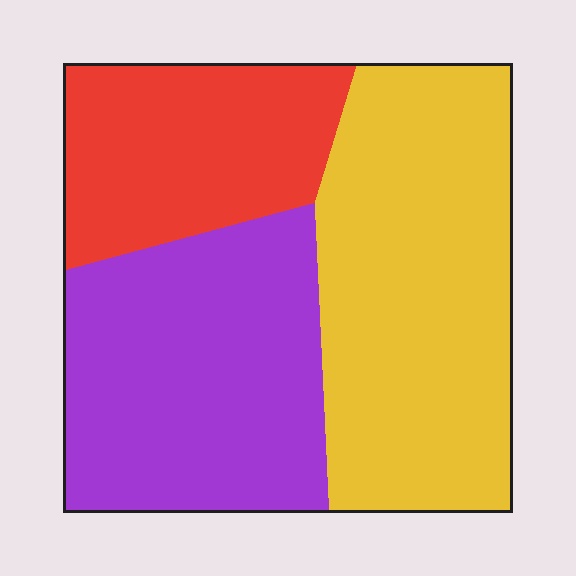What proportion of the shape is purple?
Purple takes up between a quarter and a half of the shape.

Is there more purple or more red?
Purple.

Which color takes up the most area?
Yellow, at roughly 40%.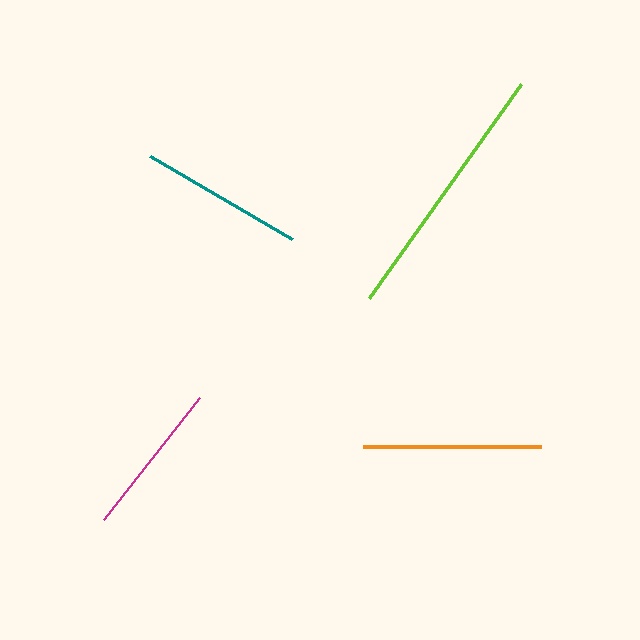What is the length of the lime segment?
The lime segment is approximately 263 pixels long.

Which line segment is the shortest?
The magenta line is the shortest at approximately 155 pixels.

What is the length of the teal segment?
The teal segment is approximately 165 pixels long.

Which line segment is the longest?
The lime line is the longest at approximately 263 pixels.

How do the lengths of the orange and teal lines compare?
The orange and teal lines are approximately the same length.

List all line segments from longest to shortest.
From longest to shortest: lime, orange, teal, magenta.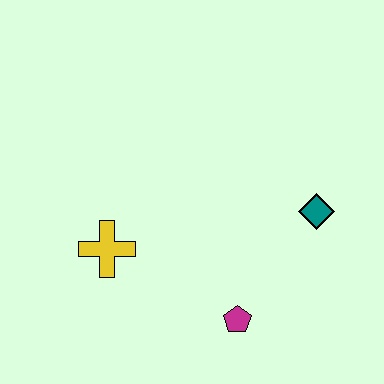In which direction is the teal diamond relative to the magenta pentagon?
The teal diamond is above the magenta pentagon.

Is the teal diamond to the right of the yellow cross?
Yes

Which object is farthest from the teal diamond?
The yellow cross is farthest from the teal diamond.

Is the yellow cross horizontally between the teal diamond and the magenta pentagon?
No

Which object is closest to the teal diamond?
The magenta pentagon is closest to the teal diamond.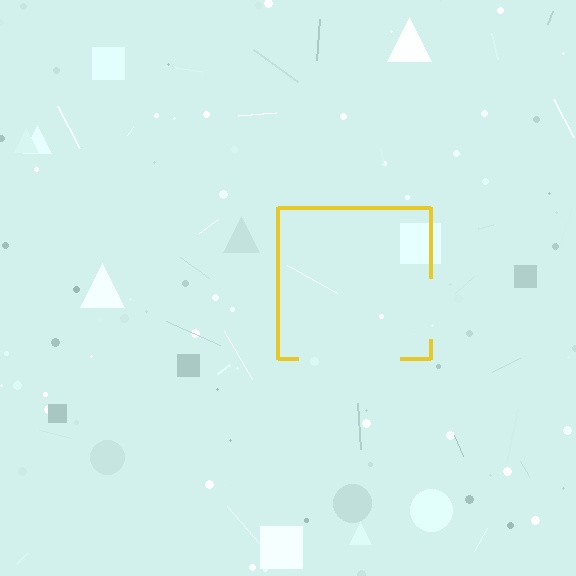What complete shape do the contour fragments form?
The contour fragments form a square.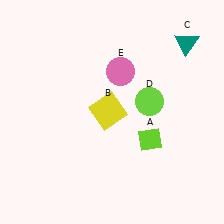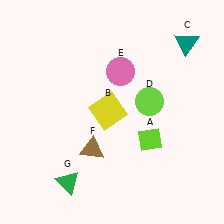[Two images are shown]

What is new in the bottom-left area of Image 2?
A brown triangle (F) was added in the bottom-left area of Image 2.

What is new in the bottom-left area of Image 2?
A green triangle (G) was added in the bottom-left area of Image 2.